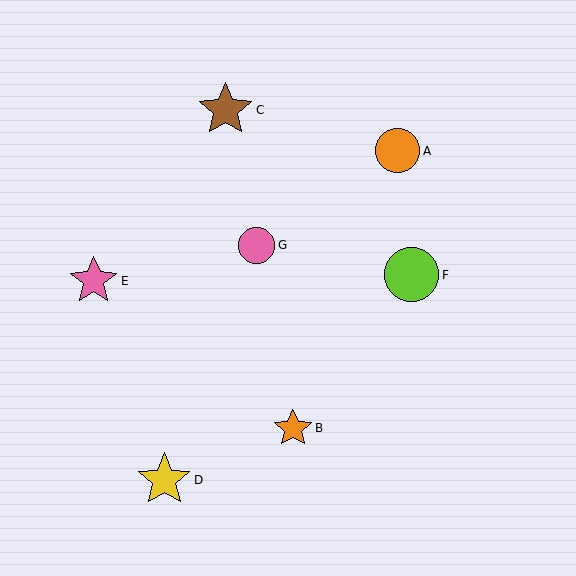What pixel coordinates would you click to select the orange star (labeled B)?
Click at (293, 428) to select the orange star B.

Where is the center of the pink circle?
The center of the pink circle is at (256, 245).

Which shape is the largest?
The brown star (labeled C) is the largest.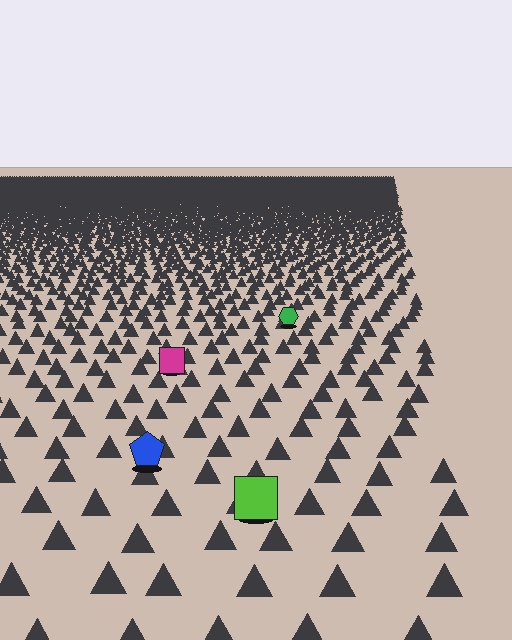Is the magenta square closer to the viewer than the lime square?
No. The lime square is closer — you can tell from the texture gradient: the ground texture is coarser near it.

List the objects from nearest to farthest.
From nearest to farthest: the lime square, the blue pentagon, the magenta square, the green hexagon.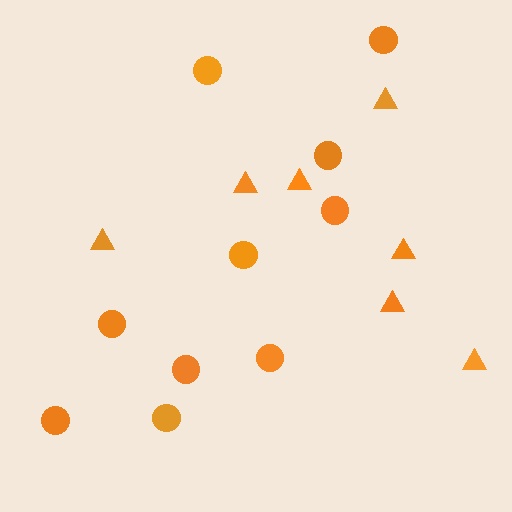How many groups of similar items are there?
There are 2 groups: one group of circles (10) and one group of triangles (7).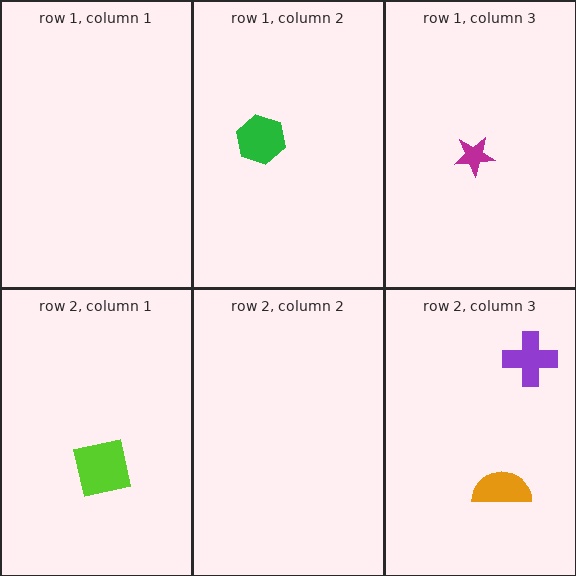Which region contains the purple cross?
The row 2, column 3 region.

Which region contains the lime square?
The row 2, column 1 region.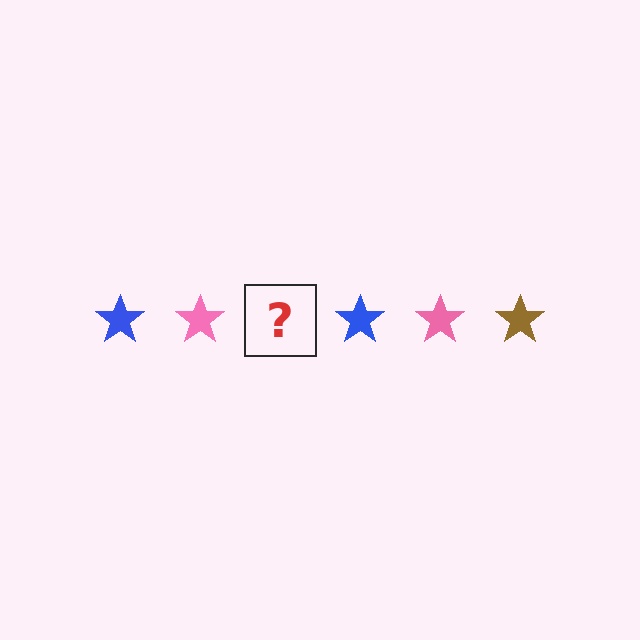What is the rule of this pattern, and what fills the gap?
The rule is that the pattern cycles through blue, pink, brown stars. The gap should be filled with a brown star.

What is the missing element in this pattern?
The missing element is a brown star.